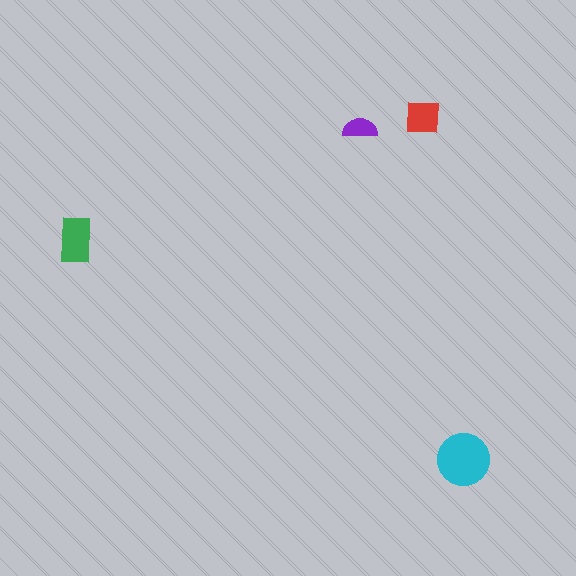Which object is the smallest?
The purple semicircle.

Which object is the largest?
The cyan circle.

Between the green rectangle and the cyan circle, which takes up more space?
The cyan circle.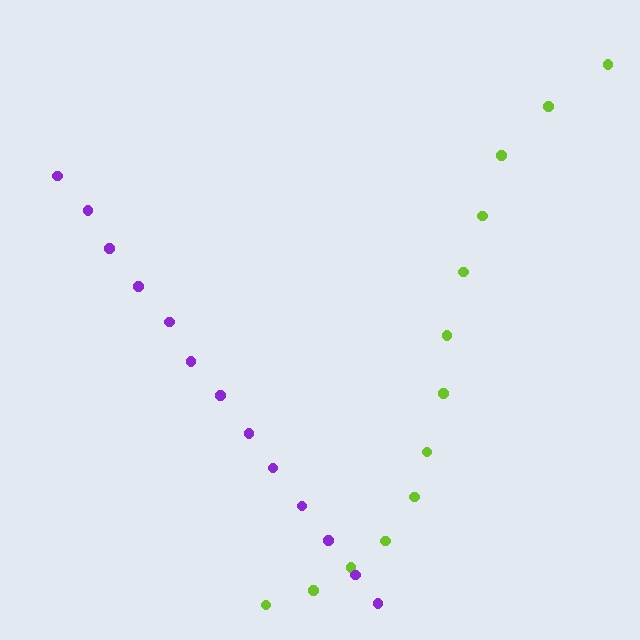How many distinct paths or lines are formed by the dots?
There are 2 distinct paths.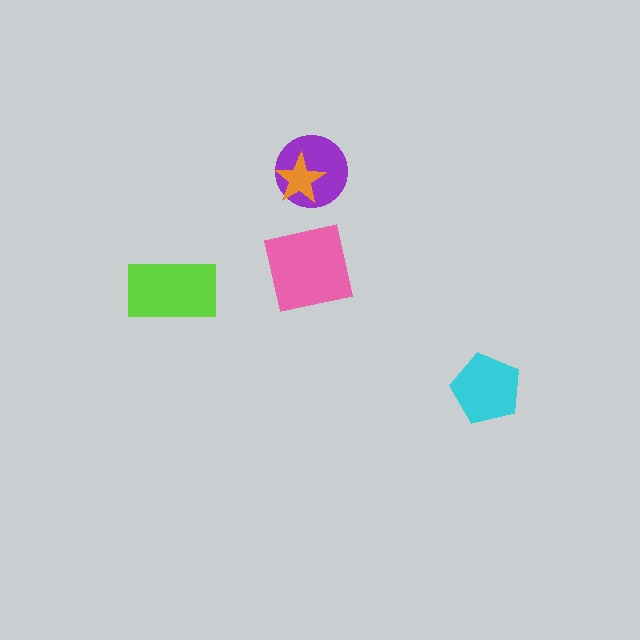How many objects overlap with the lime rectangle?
0 objects overlap with the lime rectangle.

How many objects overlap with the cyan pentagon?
0 objects overlap with the cyan pentagon.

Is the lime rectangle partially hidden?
No, no other shape covers it.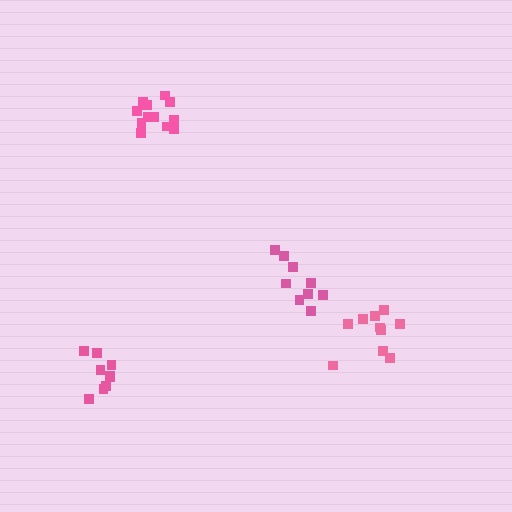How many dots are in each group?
Group 1: 9 dots, Group 2: 9 dots, Group 3: 13 dots, Group 4: 10 dots (41 total).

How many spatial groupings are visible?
There are 4 spatial groupings.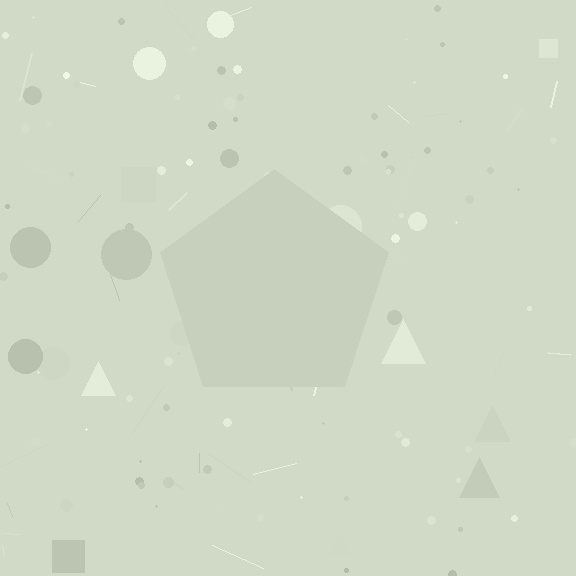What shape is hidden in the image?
A pentagon is hidden in the image.